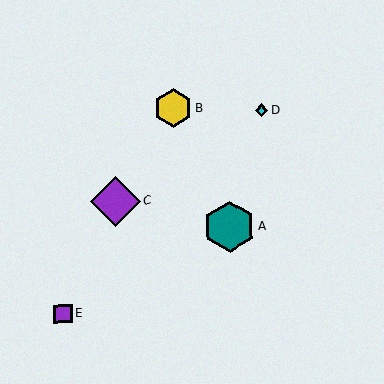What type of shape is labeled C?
Shape C is a purple diamond.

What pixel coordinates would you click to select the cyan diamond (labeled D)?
Click at (262, 110) to select the cyan diamond D.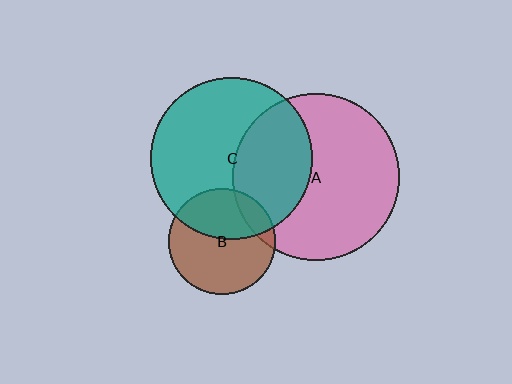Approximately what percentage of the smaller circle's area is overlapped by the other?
Approximately 15%.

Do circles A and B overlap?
Yes.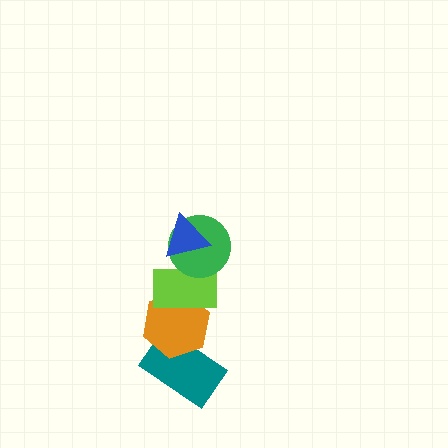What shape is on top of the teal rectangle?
The orange hexagon is on top of the teal rectangle.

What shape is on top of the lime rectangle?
The green circle is on top of the lime rectangle.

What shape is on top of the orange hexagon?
The lime rectangle is on top of the orange hexagon.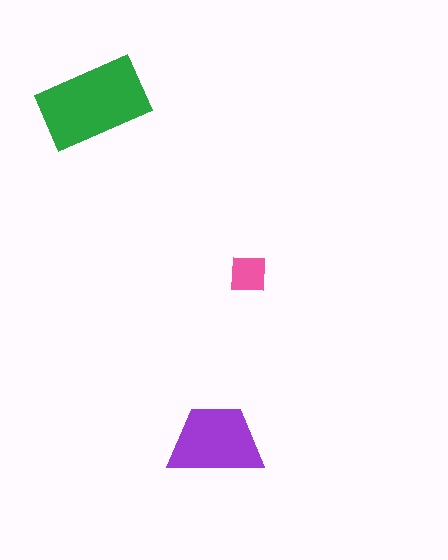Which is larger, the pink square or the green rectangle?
The green rectangle.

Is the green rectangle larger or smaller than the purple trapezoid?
Larger.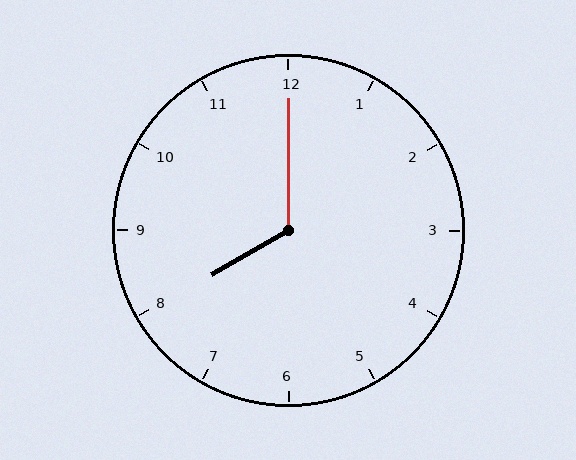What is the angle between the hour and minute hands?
Approximately 120 degrees.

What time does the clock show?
8:00.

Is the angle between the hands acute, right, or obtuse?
It is obtuse.